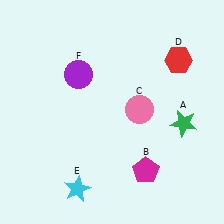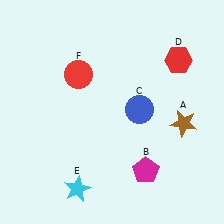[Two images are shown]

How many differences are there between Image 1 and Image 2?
There are 3 differences between the two images.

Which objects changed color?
A changed from green to brown. C changed from pink to blue. F changed from purple to red.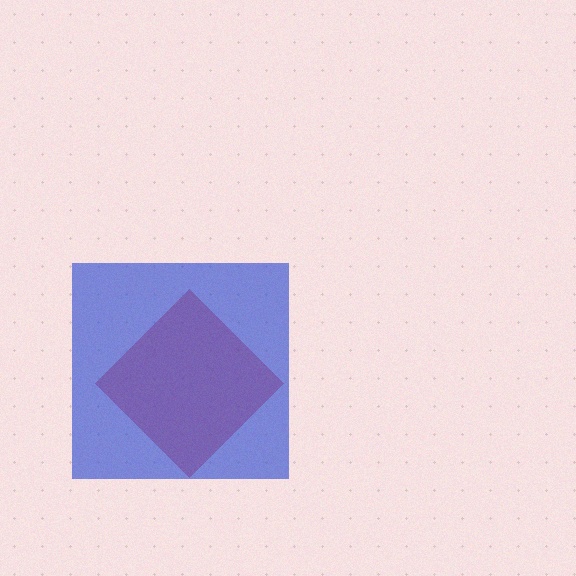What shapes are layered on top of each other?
The layered shapes are: a red diamond, a blue square.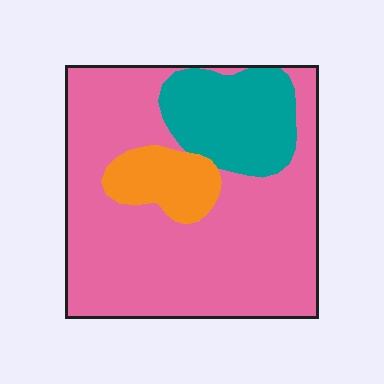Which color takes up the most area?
Pink, at roughly 70%.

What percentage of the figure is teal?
Teal takes up about one fifth (1/5) of the figure.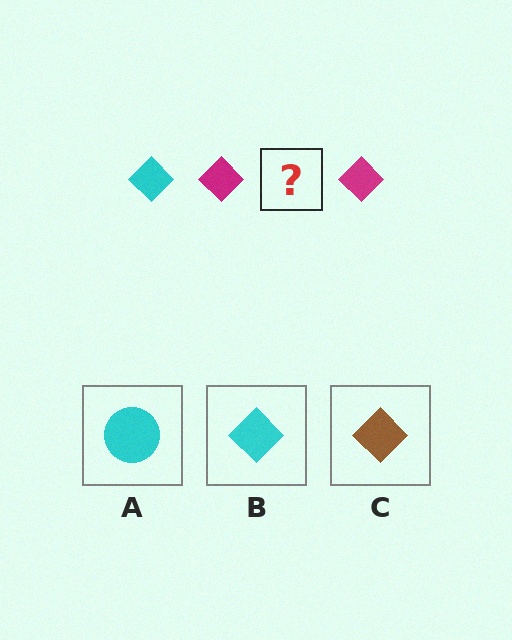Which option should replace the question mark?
Option B.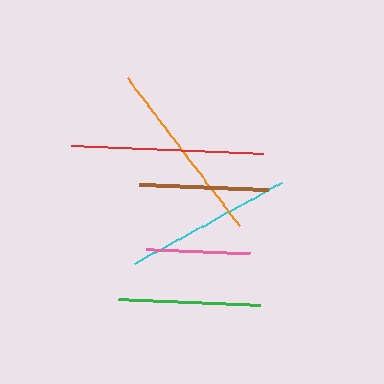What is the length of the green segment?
The green segment is approximately 141 pixels long.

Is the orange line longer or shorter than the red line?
The red line is longer than the orange line.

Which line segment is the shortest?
The pink line is the shortest at approximately 103 pixels.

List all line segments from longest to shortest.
From longest to shortest: red, orange, cyan, green, brown, pink.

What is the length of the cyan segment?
The cyan segment is approximately 168 pixels long.